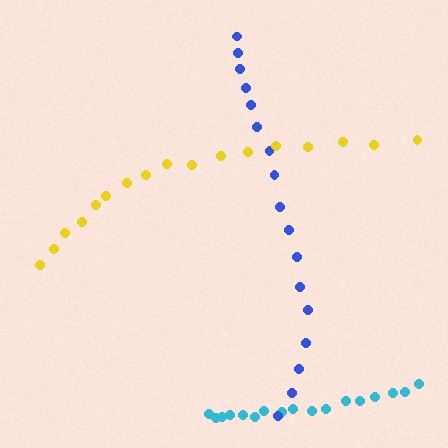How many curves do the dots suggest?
There are 3 distinct paths.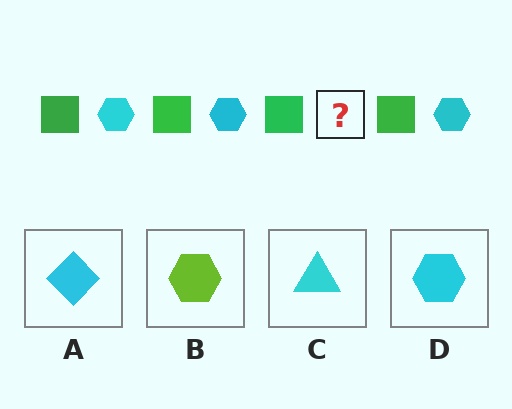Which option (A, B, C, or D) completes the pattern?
D.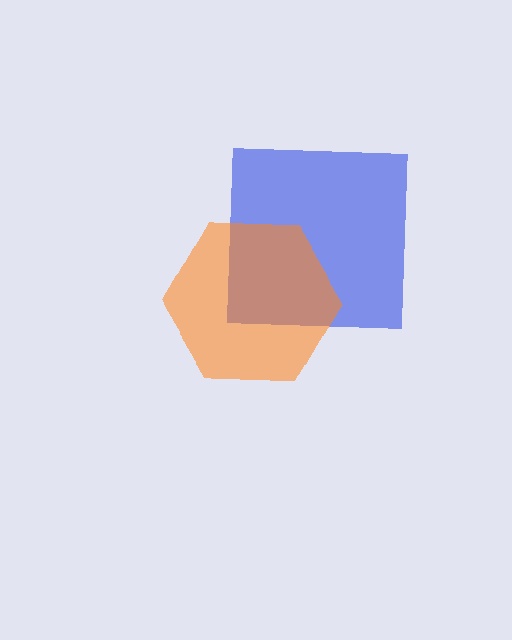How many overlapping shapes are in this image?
There are 2 overlapping shapes in the image.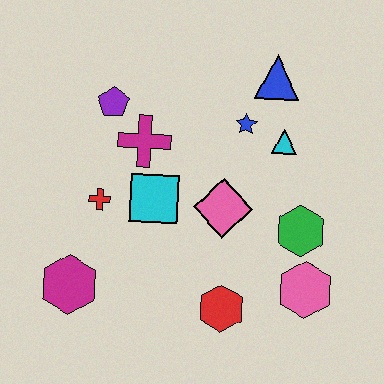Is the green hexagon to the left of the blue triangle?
No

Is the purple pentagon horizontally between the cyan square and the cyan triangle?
No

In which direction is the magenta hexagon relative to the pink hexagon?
The magenta hexagon is to the left of the pink hexagon.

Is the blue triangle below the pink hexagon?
No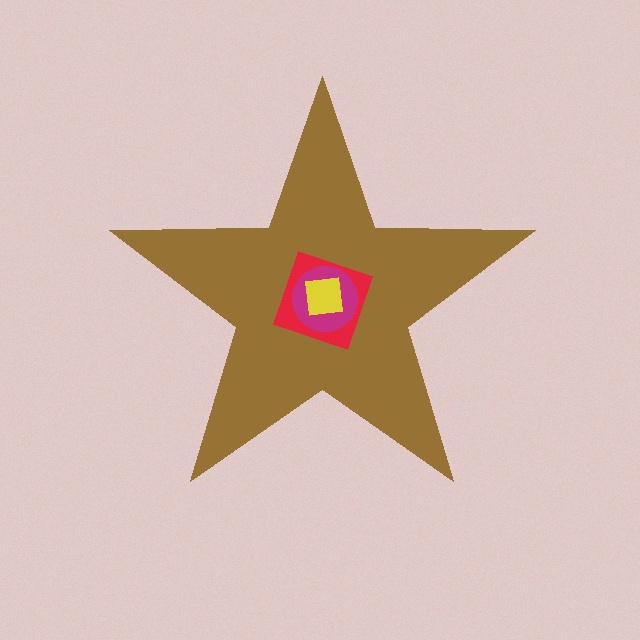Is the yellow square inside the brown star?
Yes.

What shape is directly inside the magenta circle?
The yellow square.